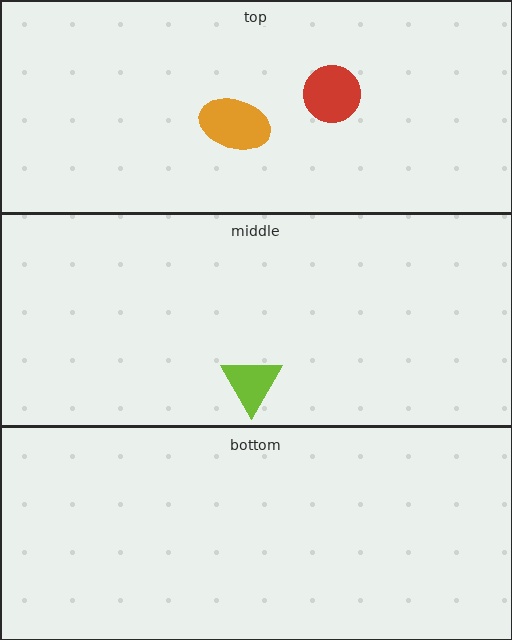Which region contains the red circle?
The top region.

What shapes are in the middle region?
The lime triangle.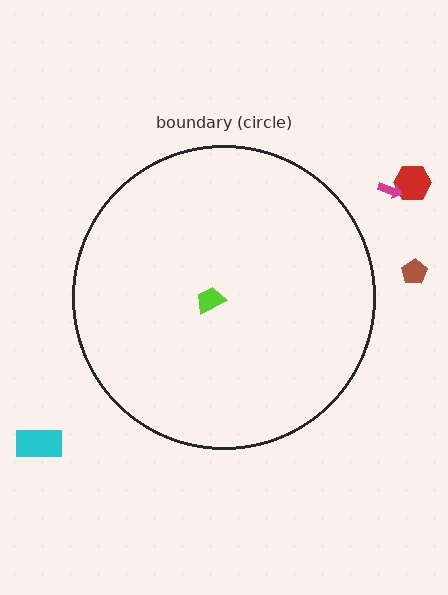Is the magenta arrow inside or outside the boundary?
Outside.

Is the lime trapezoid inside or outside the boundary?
Inside.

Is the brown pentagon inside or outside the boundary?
Outside.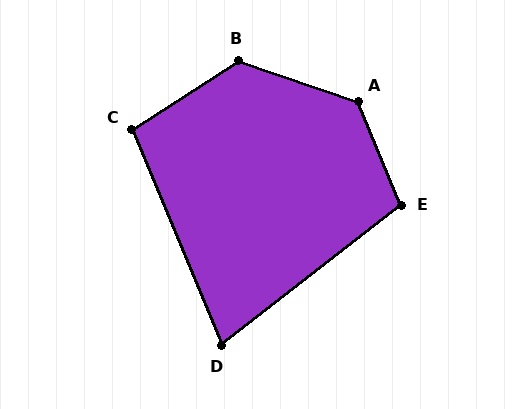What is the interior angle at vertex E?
Approximately 106 degrees (obtuse).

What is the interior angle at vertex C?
Approximately 100 degrees (obtuse).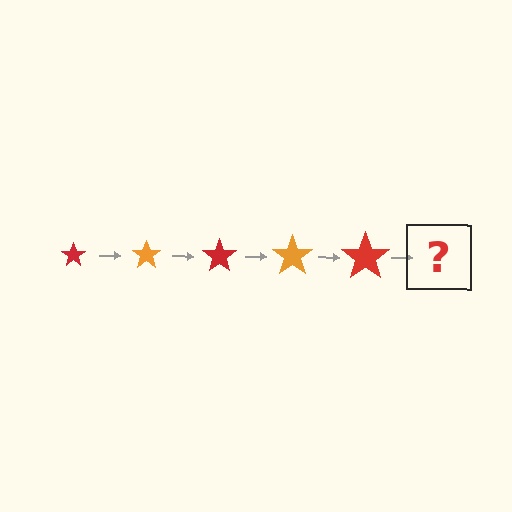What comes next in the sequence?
The next element should be an orange star, larger than the previous one.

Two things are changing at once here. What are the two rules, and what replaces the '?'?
The two rules are that the star grows larger each step and the color cycles through red and orange. The '?' should be an orange star, larger than the previous one.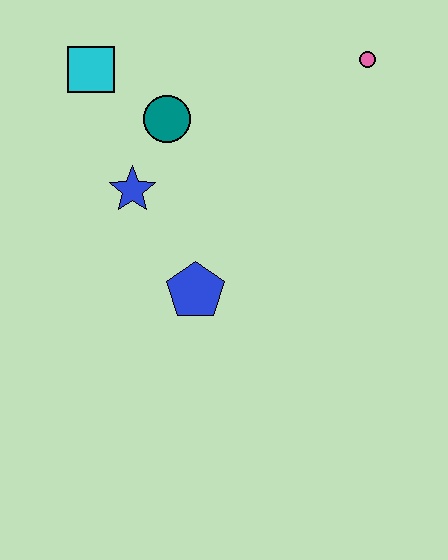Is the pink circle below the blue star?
No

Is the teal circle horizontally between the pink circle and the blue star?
Yes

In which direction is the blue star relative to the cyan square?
The blue star is below the cyan square.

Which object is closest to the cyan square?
The teal circle is closest to the cyan square.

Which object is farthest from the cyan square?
The pink circle is farthest from the cyan square.